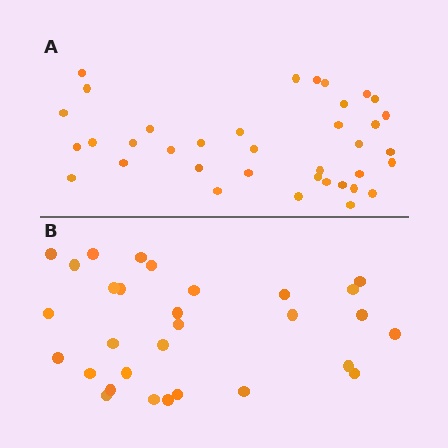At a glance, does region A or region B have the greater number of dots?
Region A (the top region) has more dots.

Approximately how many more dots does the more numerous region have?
Region A has roughly 8 or so more dots than region B.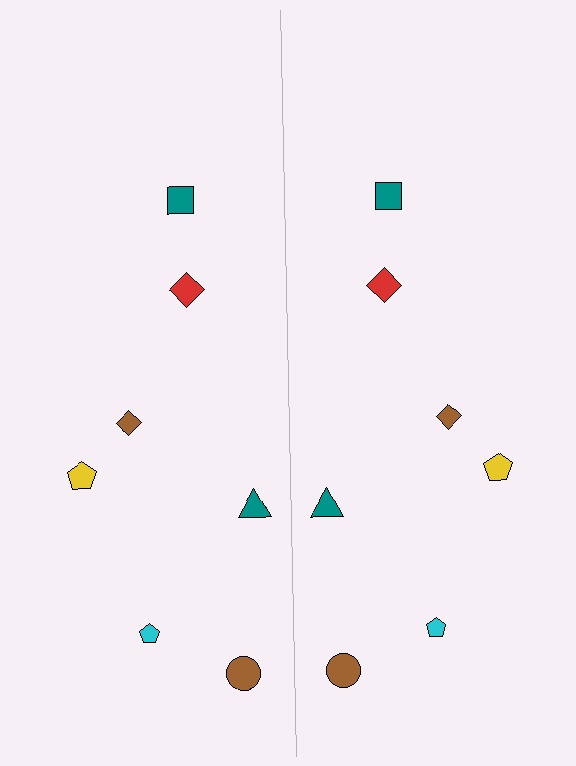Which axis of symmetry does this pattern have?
The pattern has a vertical axis of symmetry running through the center of the image.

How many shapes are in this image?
There are 14 shapes in this image.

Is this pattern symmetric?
Yes, this pattern has bilateral (reflection) symmetry.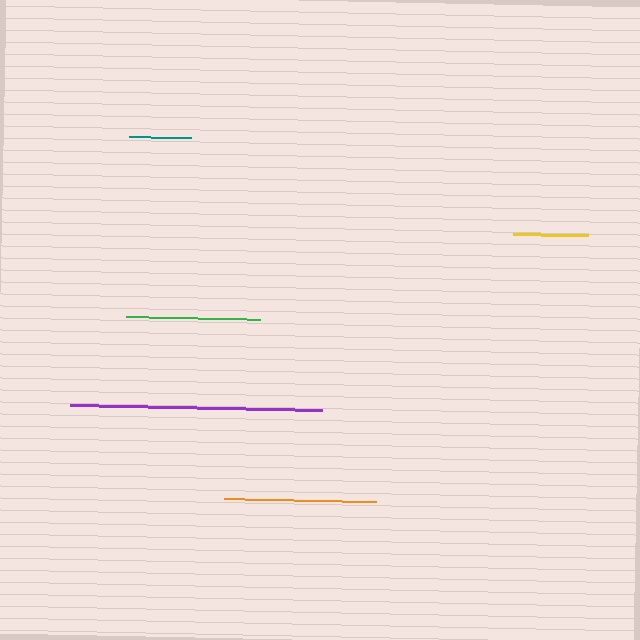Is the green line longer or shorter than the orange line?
The orange line is longer than the green line.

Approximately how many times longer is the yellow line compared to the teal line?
The yellow line is approximately 1.2 times the length of the teal line.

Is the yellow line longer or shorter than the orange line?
The orange line is longer than the yellow line.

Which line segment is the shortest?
The teal line is the shortest at approximately 62 pixels.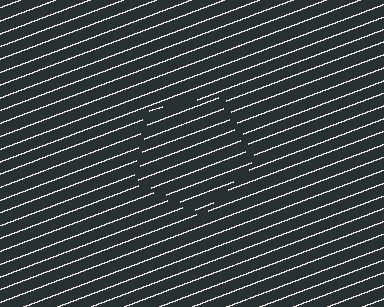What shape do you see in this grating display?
An illusory pentagon. The interior of the shape contains the same grating, shifted by half a period — the contour is defined by the phase discontinuity where line-ends from the inner and outer gratings abut.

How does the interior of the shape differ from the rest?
The interior of the shape contains the same grating, shifted by half a period — the contour is defined by the phase discontinuity where line-ends from the inner and outer gratings abut.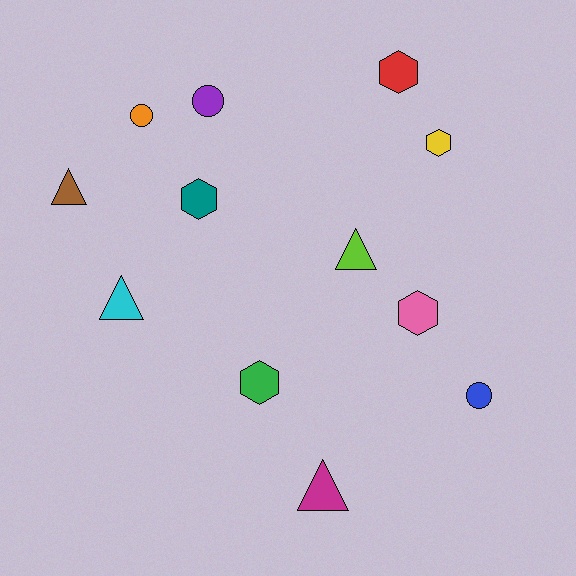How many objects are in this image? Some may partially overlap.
There are 12 objects.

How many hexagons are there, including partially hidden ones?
There are 5 hexagons.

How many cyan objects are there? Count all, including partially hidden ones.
There is 1 cyan object.